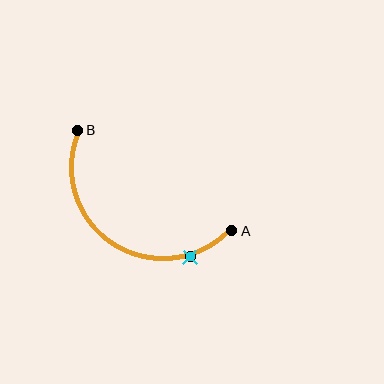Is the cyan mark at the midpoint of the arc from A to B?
No. The cyan mark lies on the arc but is closer to endpoint A. The arc midpoint would be at the point on the curve equidistant along the arc from both A and B.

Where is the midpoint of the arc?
The arc midpoint is the point on the curve farthest from the straight line joining A and B. It sits below that line.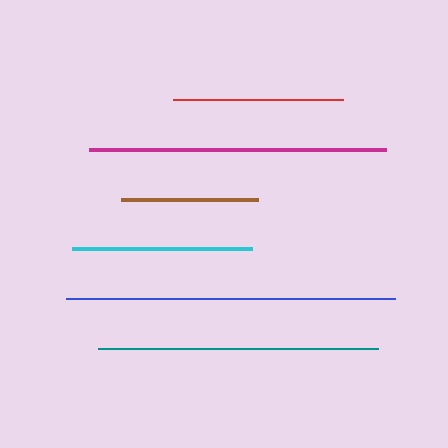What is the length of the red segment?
The red segment is approximately 171 pixels long.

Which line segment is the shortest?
The brown line is the shortest at approximately 136 pixels.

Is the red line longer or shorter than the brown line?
The red line is longer than the brown line.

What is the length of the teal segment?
The teal segment is approximately 280 pixels long.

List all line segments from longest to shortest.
From longest to shortest: blue, magenta, teal, cyan, red, brown.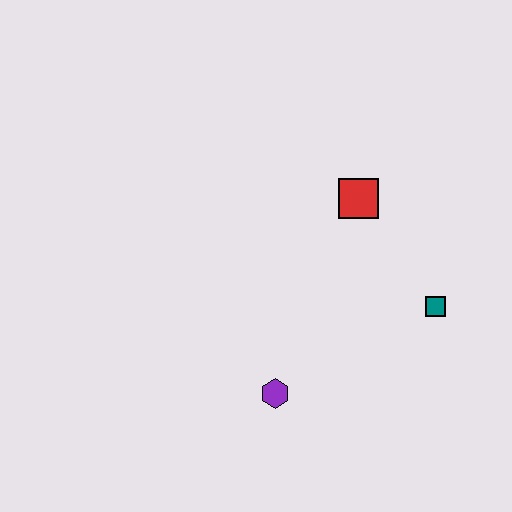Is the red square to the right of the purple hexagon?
Yes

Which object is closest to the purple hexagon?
The teal square is closest to the purple hexagon.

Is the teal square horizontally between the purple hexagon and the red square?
No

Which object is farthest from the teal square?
The purple hexagon is farthest from the teal square.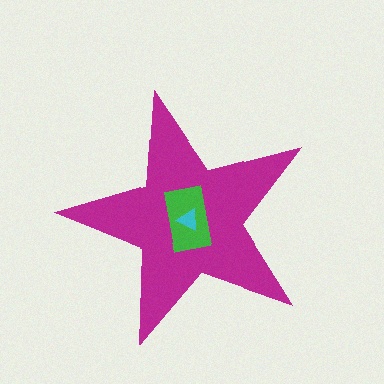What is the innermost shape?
The cyan triangle.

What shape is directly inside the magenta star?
The green rectangle.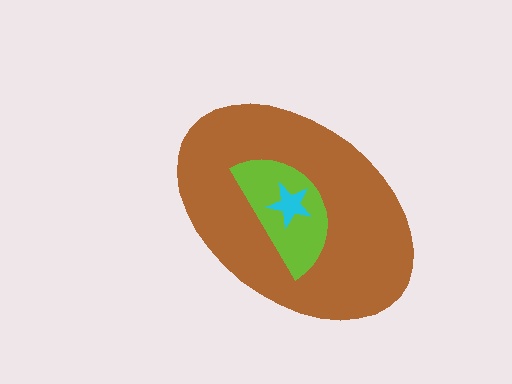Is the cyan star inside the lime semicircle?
Yes.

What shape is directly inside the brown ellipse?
The lime semicircle.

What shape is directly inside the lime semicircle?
The cyan star.